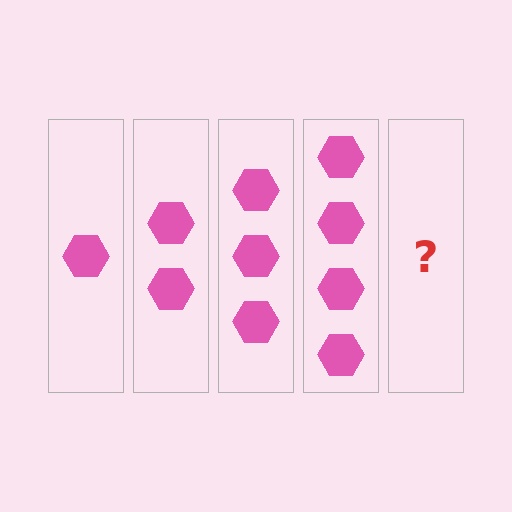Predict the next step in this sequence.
The next step is 5 hexagons.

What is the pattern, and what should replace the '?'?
The pattern is that each step adds one more hexagon. The '?' should be 5 hexagons.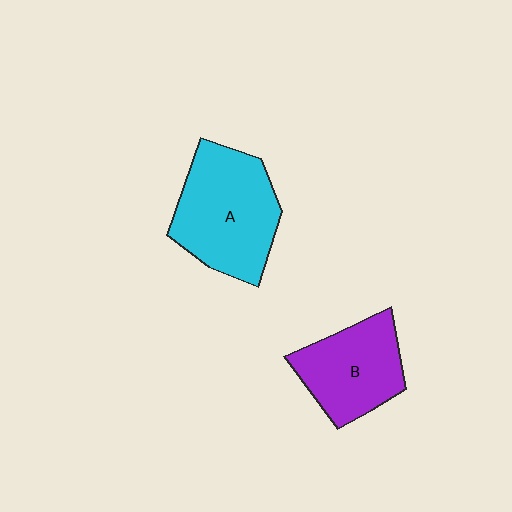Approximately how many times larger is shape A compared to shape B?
Approximately 1.3 times.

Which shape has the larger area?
Shape A (cyan).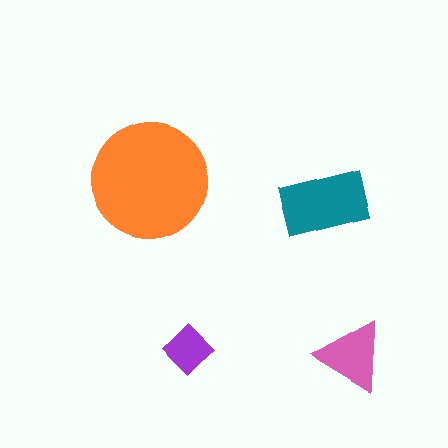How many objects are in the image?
There are 4 objects in the image.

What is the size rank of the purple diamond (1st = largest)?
4th.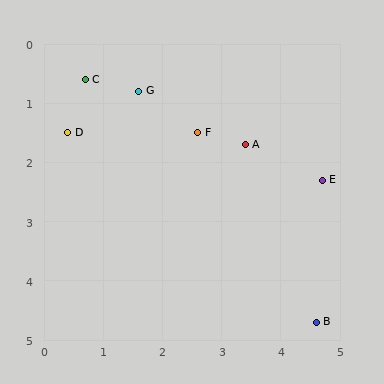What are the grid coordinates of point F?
Point F is at approximately (2.6, 1.5).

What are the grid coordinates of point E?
Point E is at approximately (4.7, 2.3).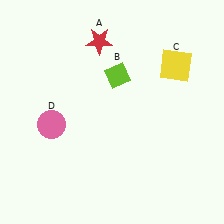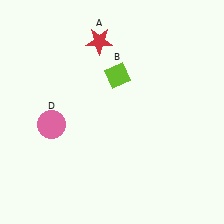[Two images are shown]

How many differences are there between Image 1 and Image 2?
There is 1 difference between the two images.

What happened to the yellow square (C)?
The yellow square (C) was removed in Image 2. It was in the top-right area of Image 1.